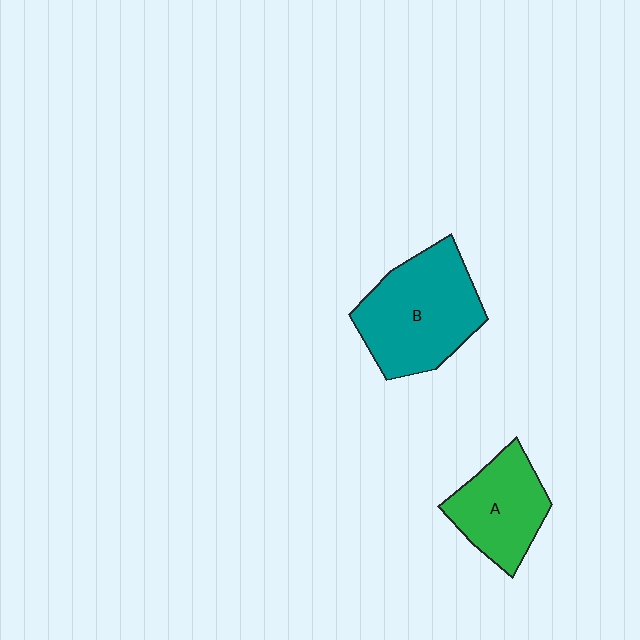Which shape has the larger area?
Shape B (teal).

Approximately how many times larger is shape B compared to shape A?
Approximately 1.5 times.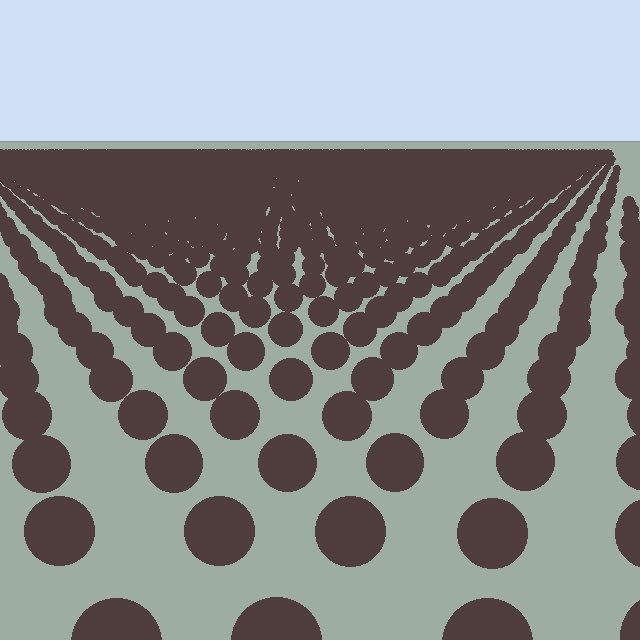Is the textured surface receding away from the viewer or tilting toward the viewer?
The surface is receding away from the viewer. Texture elements get smaller and denser toward the top.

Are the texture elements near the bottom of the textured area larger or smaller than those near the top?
Larger. Near the bottom, elements are closer to the viewer and appear at a bigger on-screen size.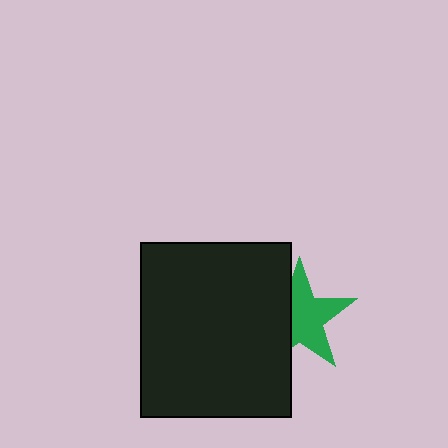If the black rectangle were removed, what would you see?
You would see the complete green star.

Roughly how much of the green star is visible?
About half of it is visible (roughly 64%).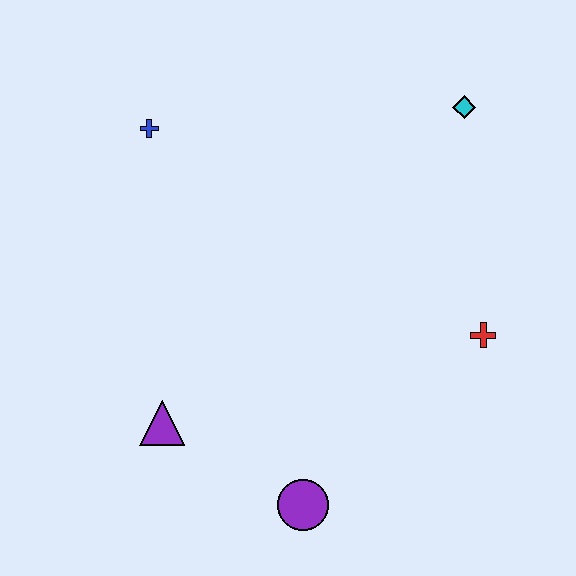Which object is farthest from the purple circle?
The cyan diamond is farthest from the purple circle.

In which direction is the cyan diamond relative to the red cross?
The cyan diamond is above the red cross.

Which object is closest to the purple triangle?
The purple circle is closest to the purple triangle.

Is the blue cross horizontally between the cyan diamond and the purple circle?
No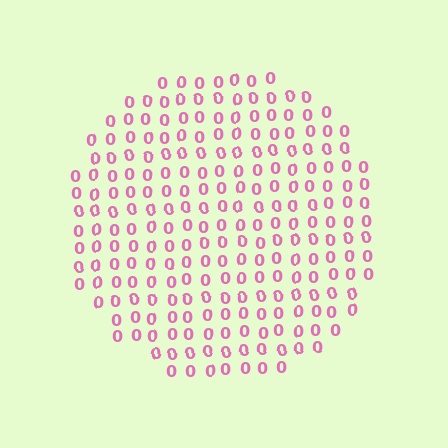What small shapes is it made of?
It is made of small digit 0's.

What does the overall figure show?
The overall figure shows a circle.